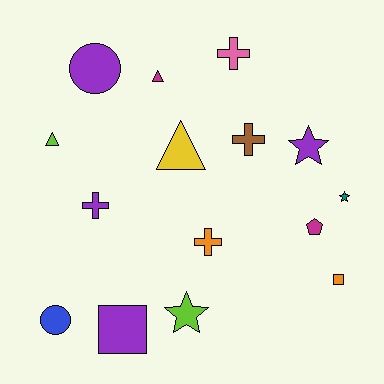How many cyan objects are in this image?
There are no cyan objects.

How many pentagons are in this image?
There is 1 pentagon.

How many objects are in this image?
There are 15 objects.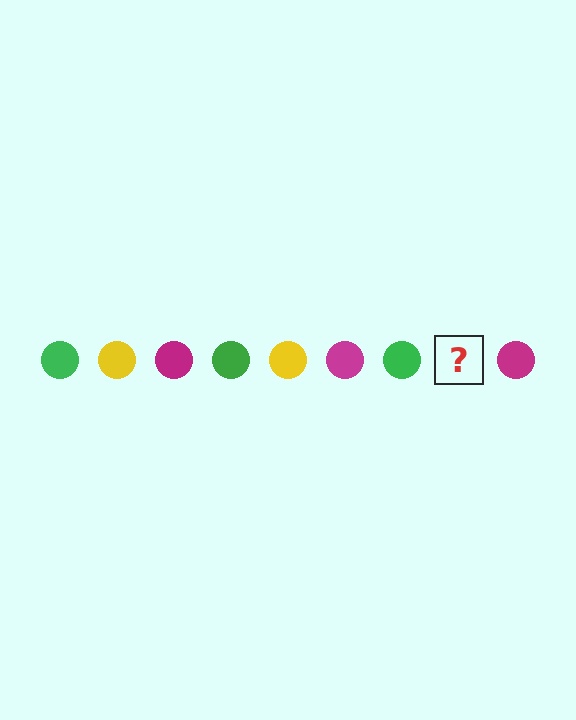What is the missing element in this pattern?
The missing element is a yellow circle.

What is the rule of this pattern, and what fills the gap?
The rule is that the pattern cycles through green, yellow, magenta circles. The gap should be filled with a yellow circle.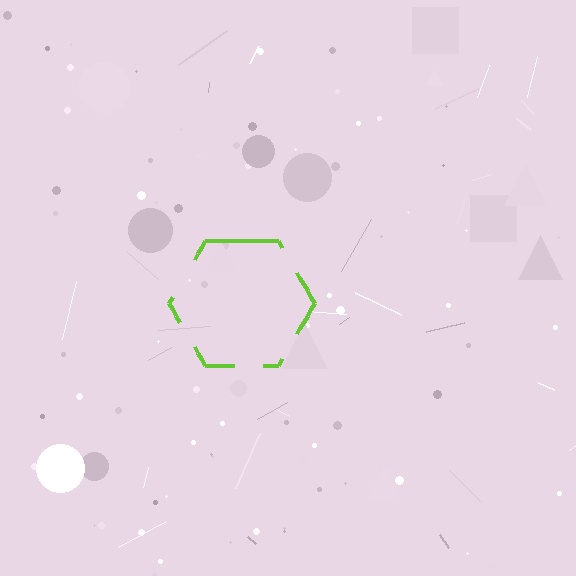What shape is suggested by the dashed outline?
The dashed outline suggests a hexagon.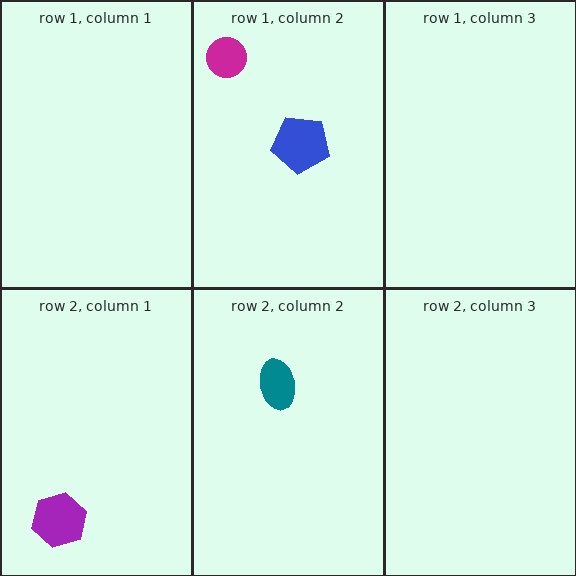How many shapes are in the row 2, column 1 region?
1.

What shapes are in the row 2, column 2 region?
The teal ellipse.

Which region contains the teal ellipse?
The row 2, column 2 region.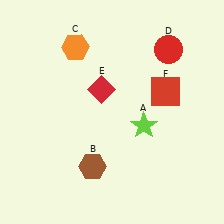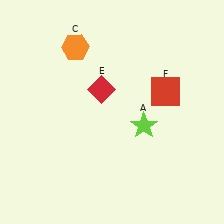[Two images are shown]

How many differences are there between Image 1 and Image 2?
There are 2 differences between the two images.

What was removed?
The red circle (D), the brown hexagon (B) were removed in Image 2.